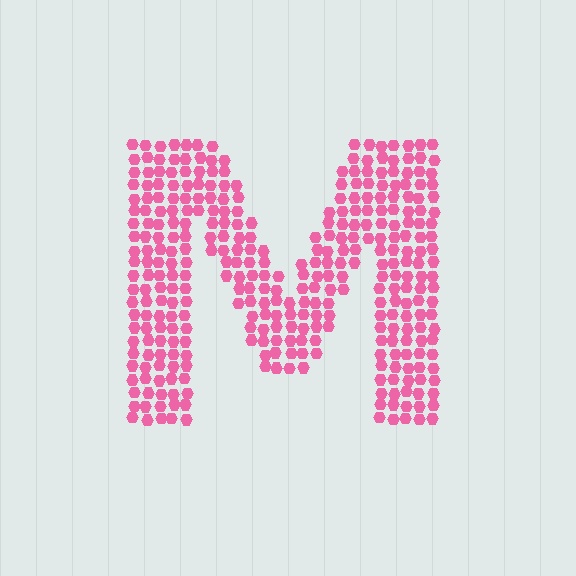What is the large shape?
The large shape is the letter M.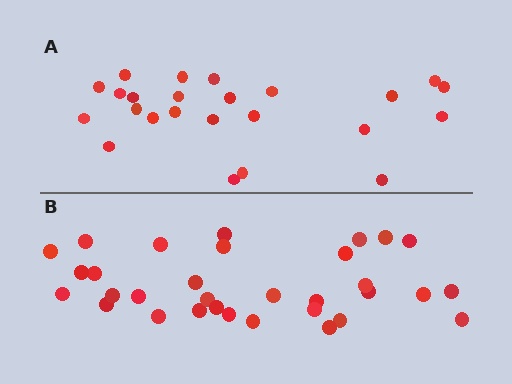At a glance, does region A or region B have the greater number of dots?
Region B (the bottom region) has more dots.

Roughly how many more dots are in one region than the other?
Region B has roughly 8 or so more dots than region A.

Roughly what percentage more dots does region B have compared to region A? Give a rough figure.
About 35% more.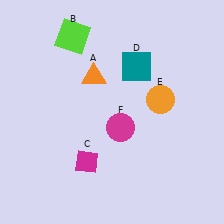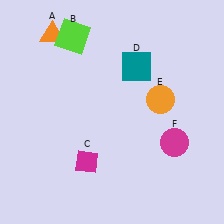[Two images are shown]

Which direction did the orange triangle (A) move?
The orange triangle (A) moved up.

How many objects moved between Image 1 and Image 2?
2 objects moved between the two images.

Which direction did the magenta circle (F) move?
The magenta circle (F) moved right.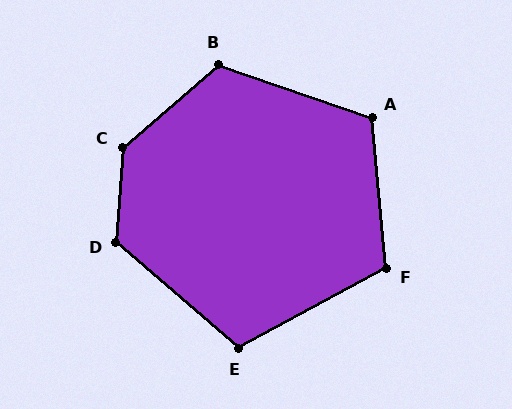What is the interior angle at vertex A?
Approximately 114 degrees (obtuse).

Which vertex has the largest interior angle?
C, at approximately 135 degrees.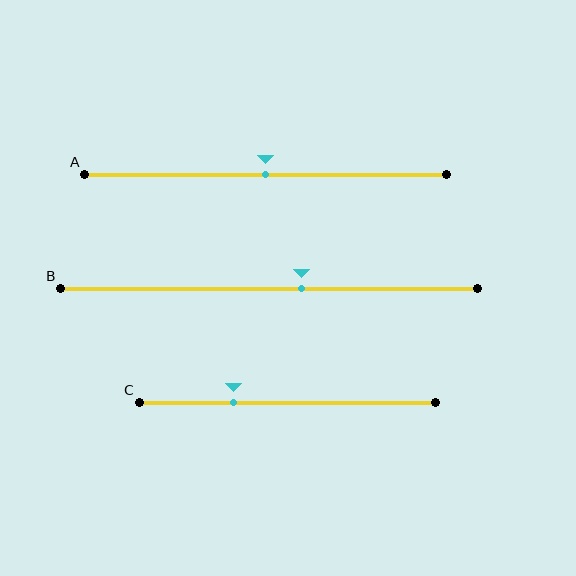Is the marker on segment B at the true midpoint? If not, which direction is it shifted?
No, the marker on segment B is shifted to the right by about 8% of the segment length.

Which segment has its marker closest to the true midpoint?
Segment A has its marker closest to the true midpoint.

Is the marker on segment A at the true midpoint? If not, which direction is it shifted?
Yes, the marker on segment A is at the true midpoint.